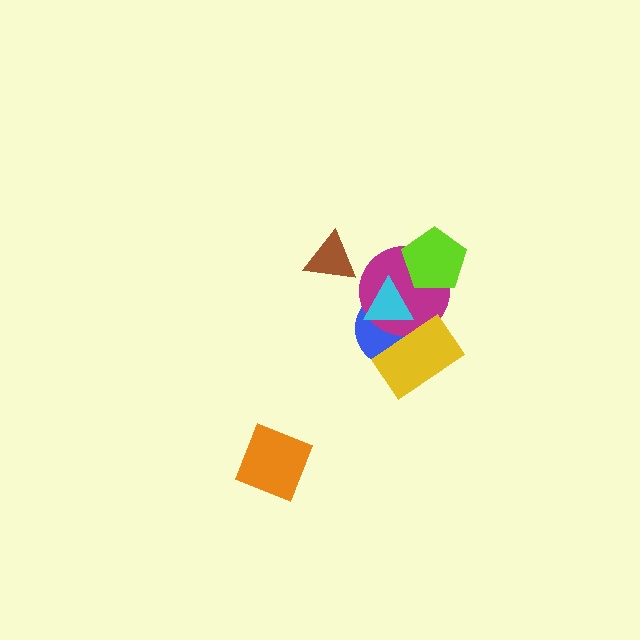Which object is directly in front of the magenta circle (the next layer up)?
The yellow rectangle is directly in front of the magenta circle.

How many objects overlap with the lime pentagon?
1 object overlaps with the lime pentagon.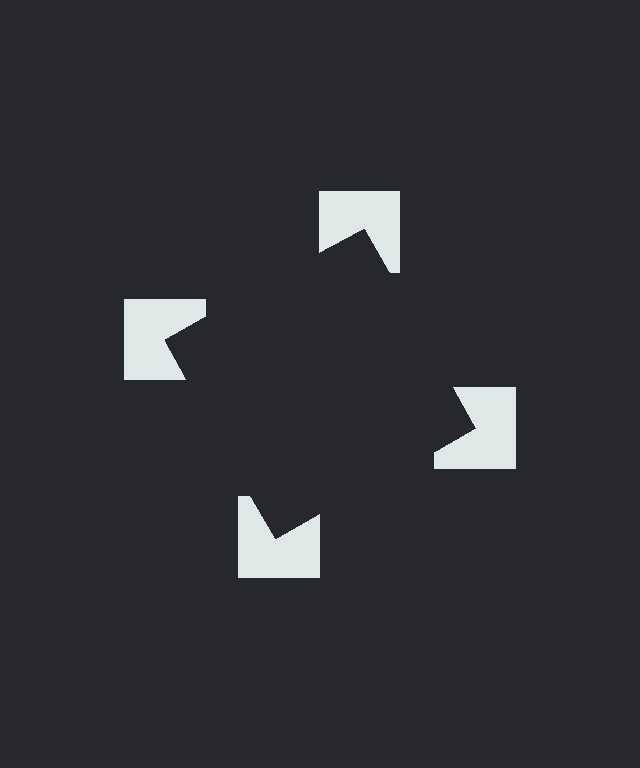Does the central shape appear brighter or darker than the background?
It typically appears slightly darker than the background, even though no actual brightness change is drawn.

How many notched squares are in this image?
There are 4 — one at each vertex of the illusory square.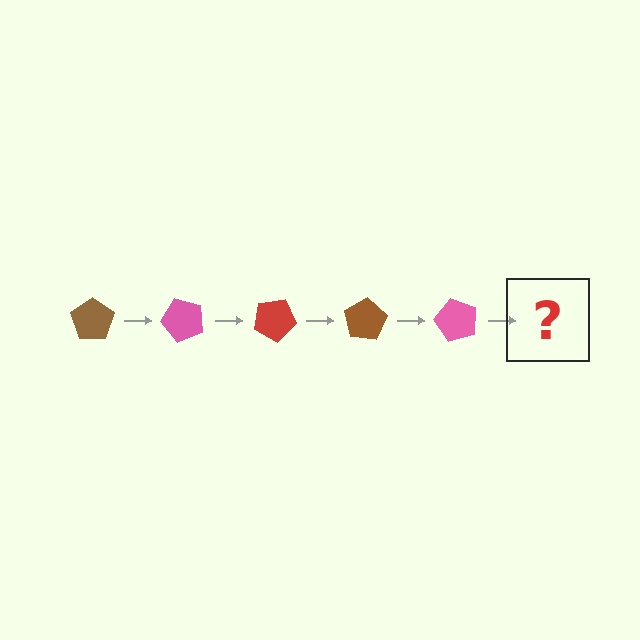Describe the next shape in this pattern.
It should be a red pentagon, rotated 250 degrees from the start.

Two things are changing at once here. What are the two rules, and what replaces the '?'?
The two rules are that it rotates 50 degrees each step and the color cycles through brown, pink, and red. The '?' should be a red pentagon, rotated 250 degrees from the start.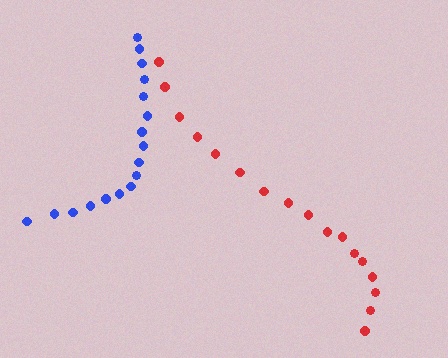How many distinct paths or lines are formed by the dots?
There are 2 distinct paths.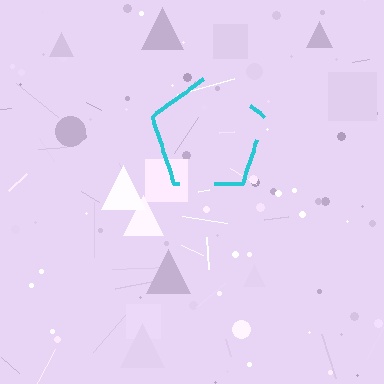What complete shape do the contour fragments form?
The contour fragments form a pentagon.